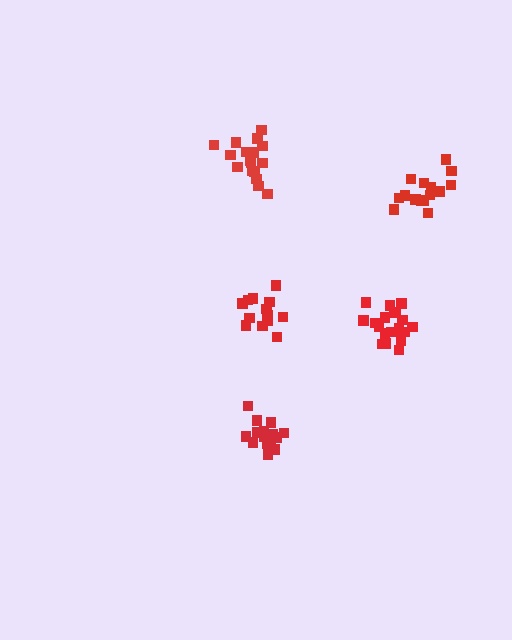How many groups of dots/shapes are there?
There are 5 groups.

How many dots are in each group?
Group 1: 15 dots, Group 2: 17 dots, Group 3: 20 dots, Group 4: 16 dots, Group 5: 14 dots (82 total).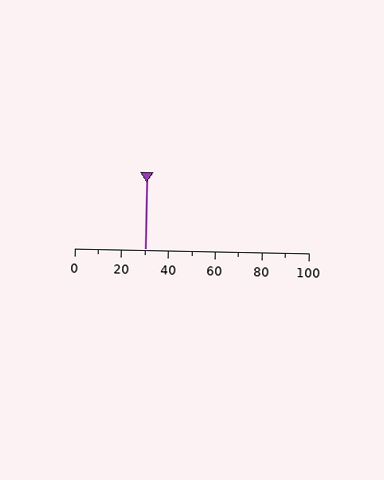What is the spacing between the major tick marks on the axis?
The major ticks are spaced 20 apart.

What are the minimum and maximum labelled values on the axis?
The axis runs from 0 to 100.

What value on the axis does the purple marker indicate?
The marker indicates approximately 30.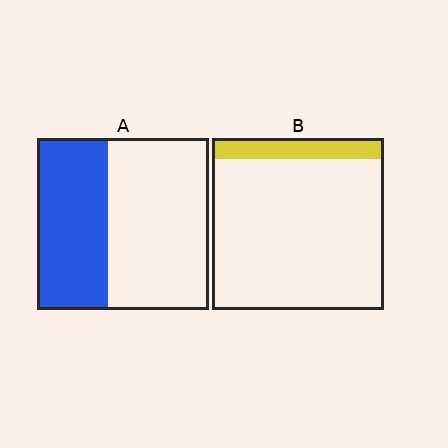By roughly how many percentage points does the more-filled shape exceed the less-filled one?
By roughly 30 percentage points (A over B).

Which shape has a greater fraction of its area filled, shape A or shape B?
Shape A.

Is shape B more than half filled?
No.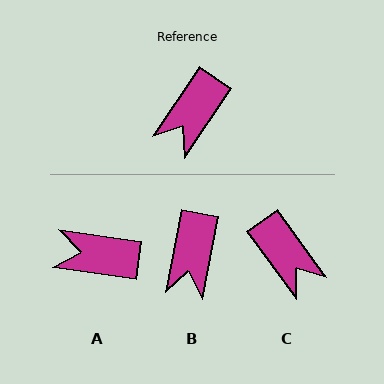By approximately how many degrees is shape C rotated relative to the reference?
Approximately 70 degrees counter-clockwise.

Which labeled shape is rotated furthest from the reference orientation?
C, about 70 degrees away.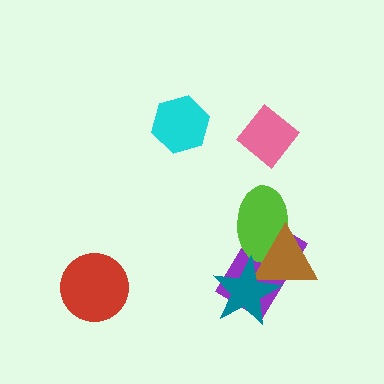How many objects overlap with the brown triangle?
3 objects overlap with the brown triangle.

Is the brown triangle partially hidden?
Yes, it is partially covered by another shape.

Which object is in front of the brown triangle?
The teal star is in front of the brown triangle.